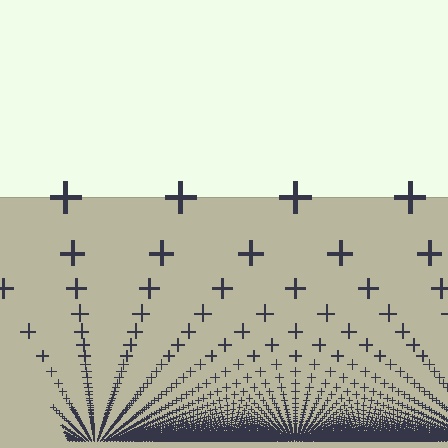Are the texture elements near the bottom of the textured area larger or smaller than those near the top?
Smaller. The gradient is inverted — elements near the bottom are smaller and denser.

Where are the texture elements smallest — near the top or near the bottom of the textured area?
Near the bottom.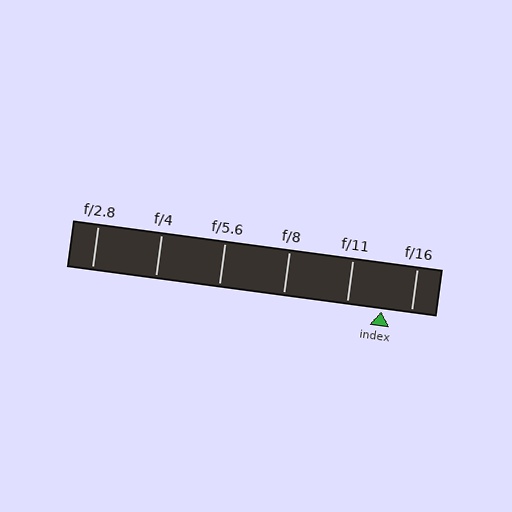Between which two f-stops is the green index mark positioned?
The index mark is between f/11 and f/16.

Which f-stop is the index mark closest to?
The index mark is closest to f/16.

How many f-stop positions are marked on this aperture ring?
There are 6 f-stop positions marked.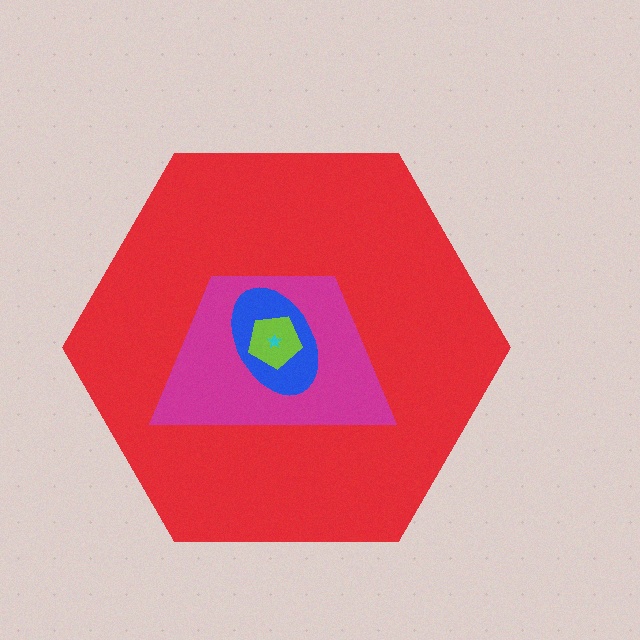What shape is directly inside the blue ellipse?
The lime pentagon.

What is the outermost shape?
The red hexagon.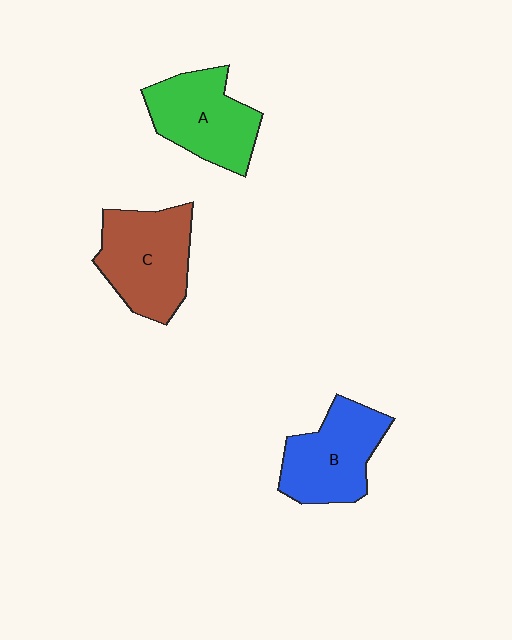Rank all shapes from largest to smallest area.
From largest to smallest: C (brown), A (green), B (blue).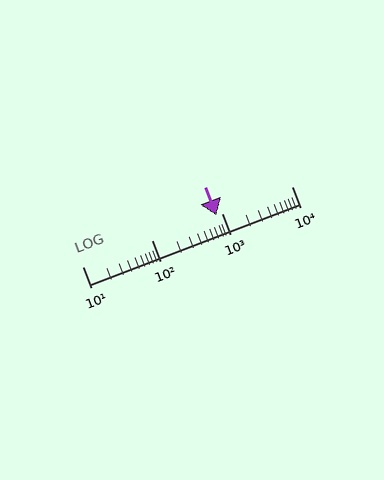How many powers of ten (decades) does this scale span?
The scale spans 3 decades, from 10 to 10000.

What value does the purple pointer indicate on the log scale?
The pointer indicates approximately 840.